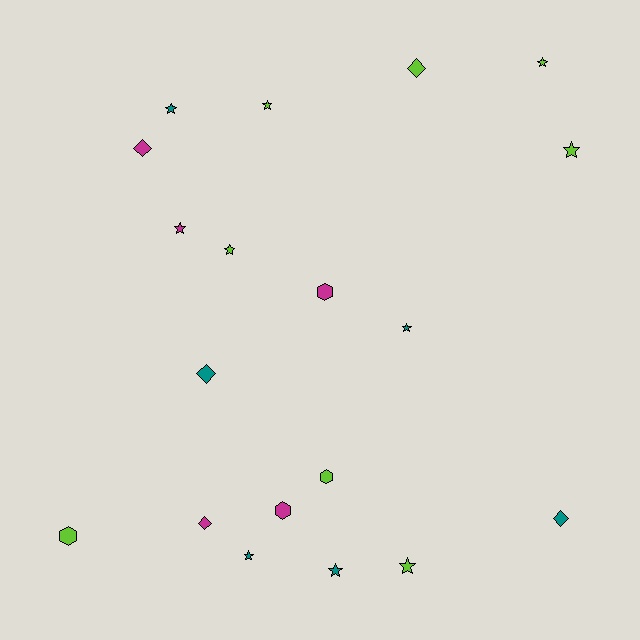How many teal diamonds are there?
There are 2 teal diamonds.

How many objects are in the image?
There are 19 objects.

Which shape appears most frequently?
Star, with 10 objects.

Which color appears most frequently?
Lime, with 8 objects.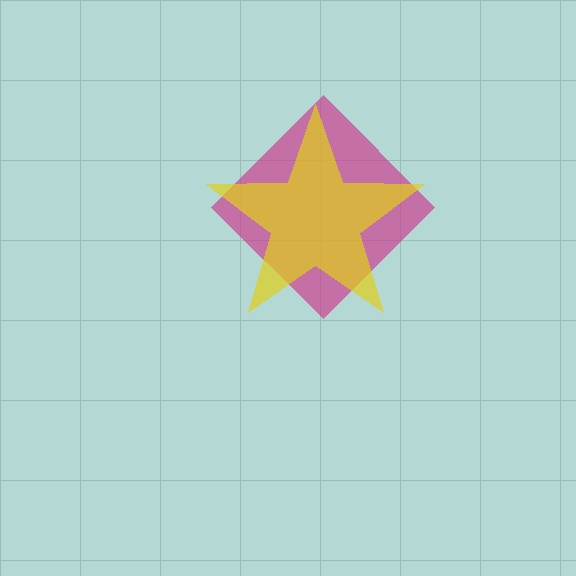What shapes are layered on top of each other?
The layered shapes are: a magenta diamond, a yellow star.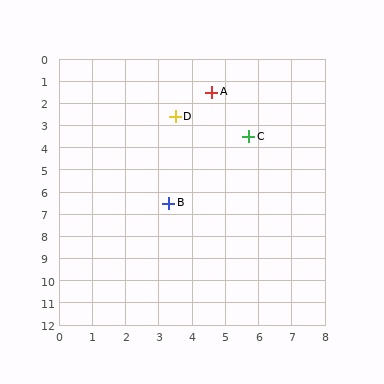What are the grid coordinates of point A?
Point A is at approximately (4.6, 1.5).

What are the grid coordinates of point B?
Point B is at approximately (3.3, 6.5).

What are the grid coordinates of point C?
Point C is at approximately (5.7, 3.5).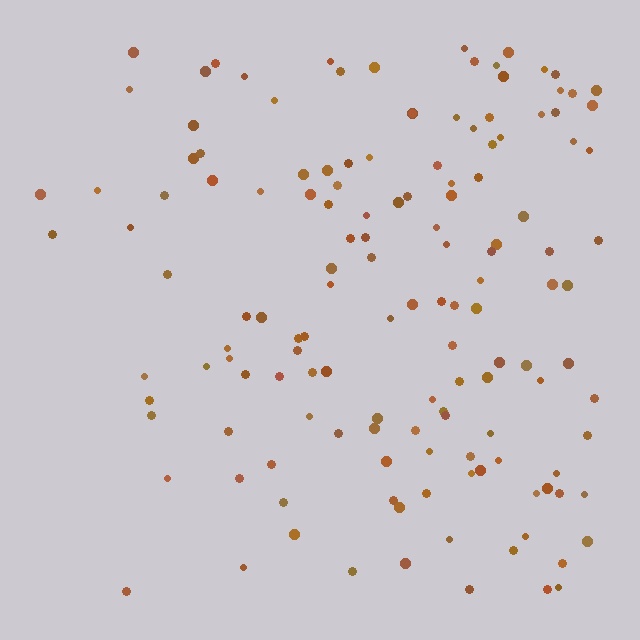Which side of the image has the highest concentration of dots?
The right.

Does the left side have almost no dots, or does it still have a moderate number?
Still a moderate number, just noticeably fewer than the right.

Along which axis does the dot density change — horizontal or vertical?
Horizontal.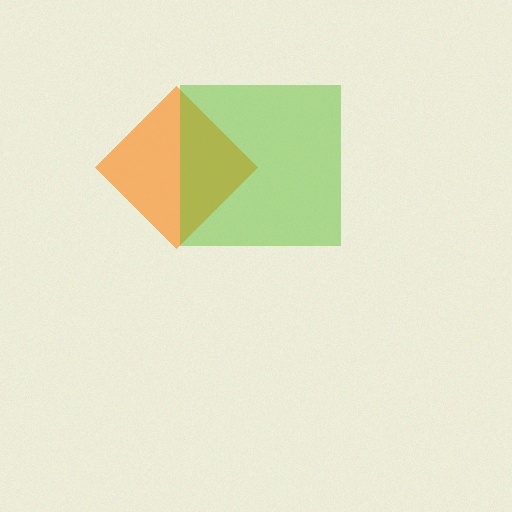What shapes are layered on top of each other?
The layered shapes are: an orange diamond, a lime square.